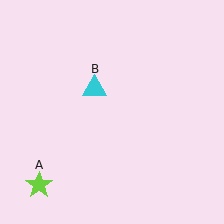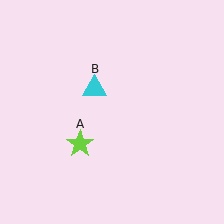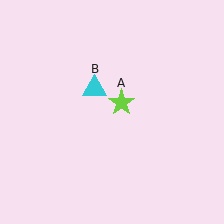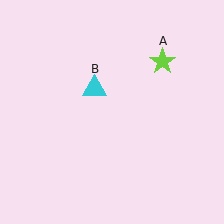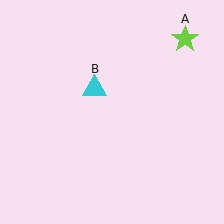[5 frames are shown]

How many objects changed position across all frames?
1 object changed position: lime star (object A).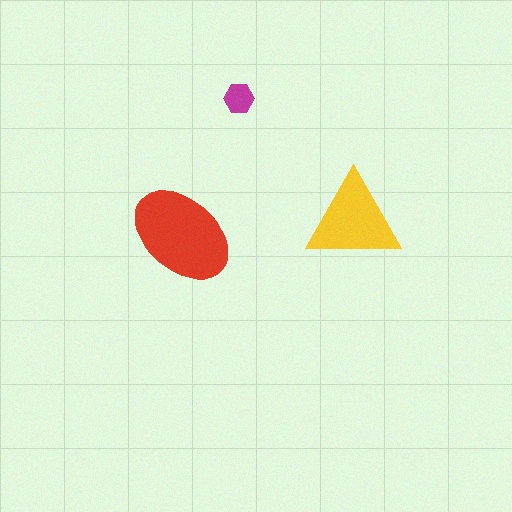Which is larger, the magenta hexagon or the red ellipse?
The red ellipse.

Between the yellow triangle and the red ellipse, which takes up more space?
The red ellipse.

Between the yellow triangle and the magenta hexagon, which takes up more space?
The yellow triangle.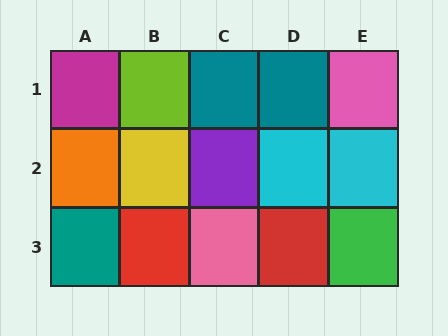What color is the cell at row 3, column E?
Green.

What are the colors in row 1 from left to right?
Magenta, lime, teal, teal, pink.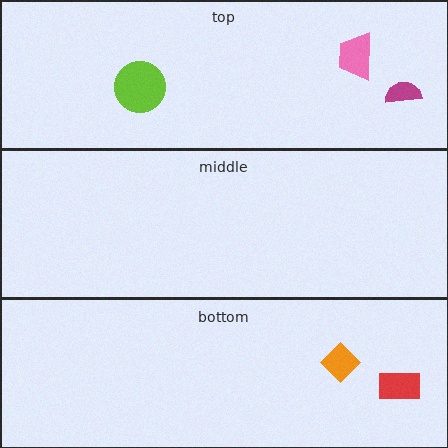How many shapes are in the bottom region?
2.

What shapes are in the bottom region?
The red rectangle, the orange diamond.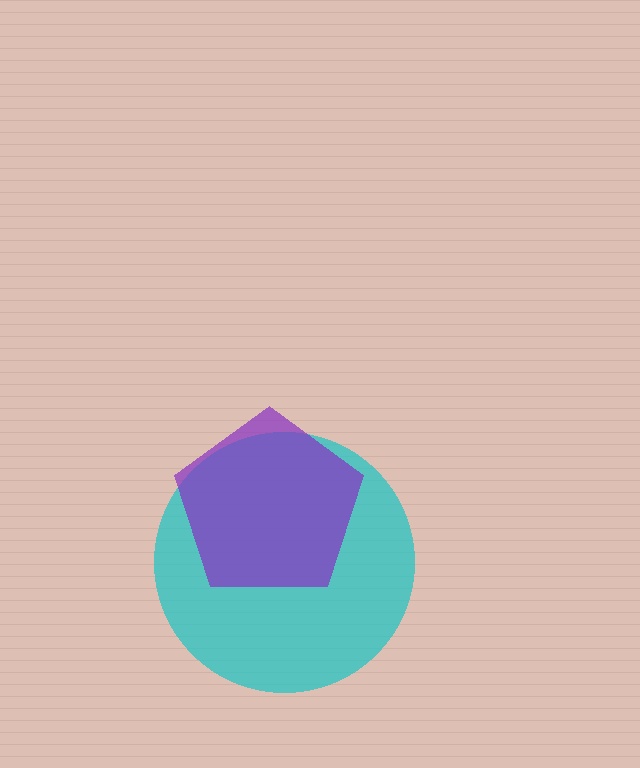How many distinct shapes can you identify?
There are 2 distinct shapes: a cyan circle, a purple pentagon.